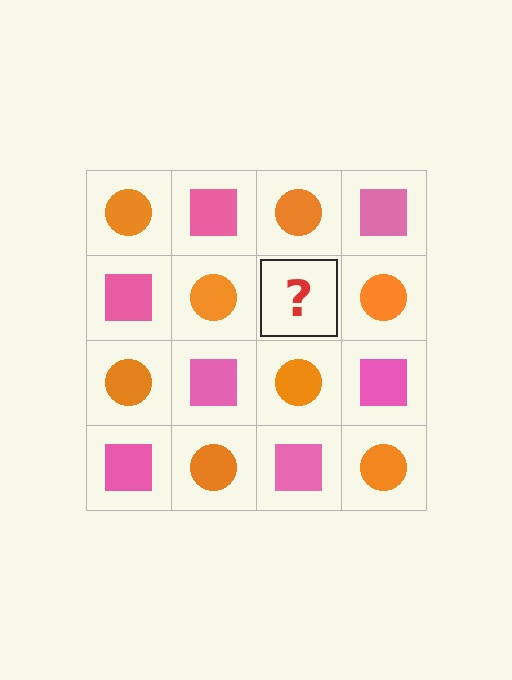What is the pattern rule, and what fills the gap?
The rule is that it alternates orange circle and pink square in a checkerboard pattern. The gap should be filled with a pink square.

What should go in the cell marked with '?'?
The missing cell should contain a pink square.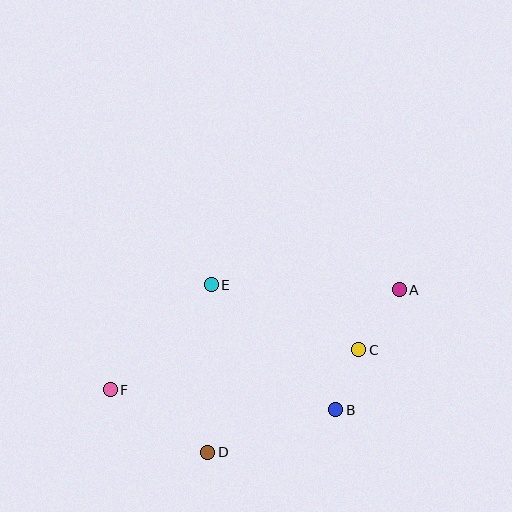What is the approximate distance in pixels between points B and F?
The distance between B and F is approximately 226 pixels.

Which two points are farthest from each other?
Points A and F are farthest from each other.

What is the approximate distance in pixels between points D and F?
The distance between D and F is approximately 116 pixels.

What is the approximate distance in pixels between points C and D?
The distance between C and D is approximately 183 pixels.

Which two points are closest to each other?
Points B and C are closest to each other.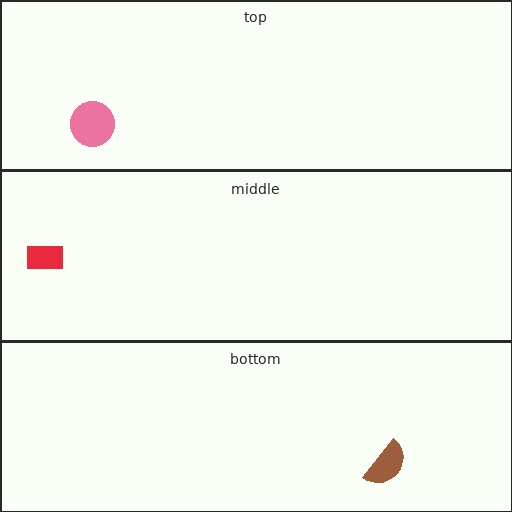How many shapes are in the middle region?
1.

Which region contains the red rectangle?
The middle region.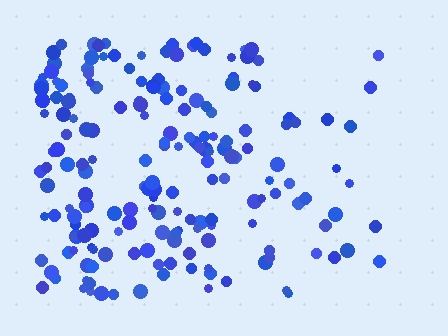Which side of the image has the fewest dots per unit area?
The right.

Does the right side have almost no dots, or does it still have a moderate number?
Still a moderate number, just noticeably fewer than the left.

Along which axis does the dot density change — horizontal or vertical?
Horizontal.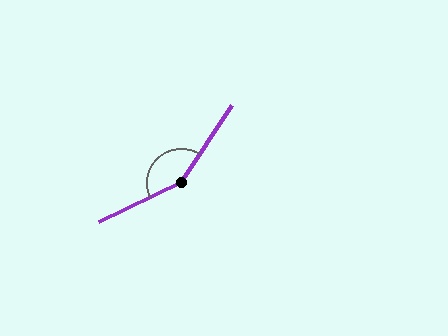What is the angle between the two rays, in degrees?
Approximately 149 degrees.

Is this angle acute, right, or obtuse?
It is obtuse.